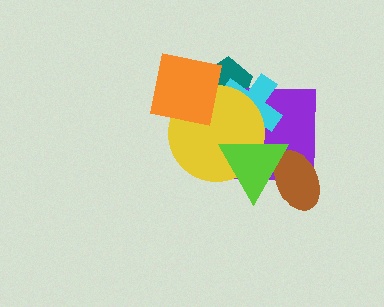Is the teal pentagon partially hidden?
Yes, it is partially covered by another shape.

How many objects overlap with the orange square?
3 objects overlap with the orange square.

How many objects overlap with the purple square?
4 objects overlap with the purple square.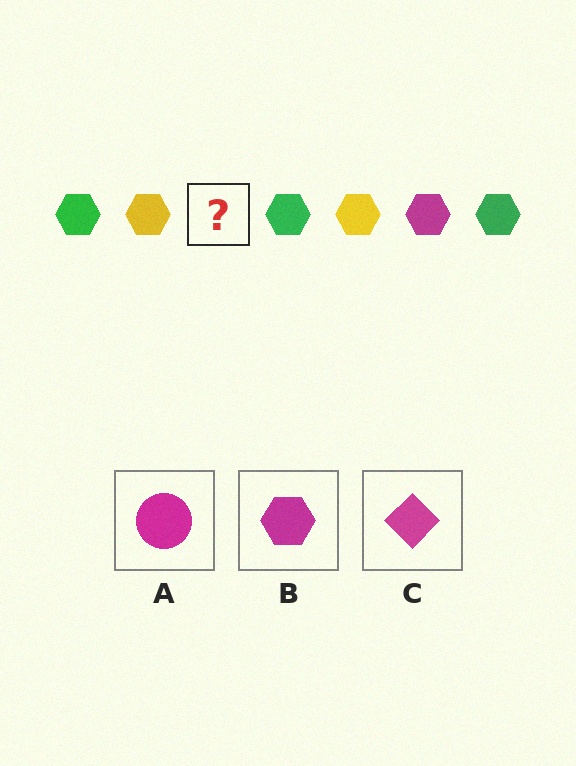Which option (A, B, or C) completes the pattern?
B.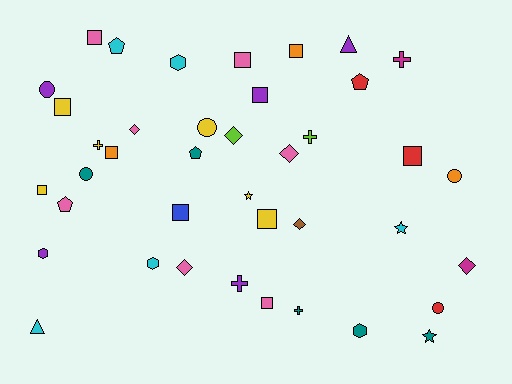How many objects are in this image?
There are 40 objects.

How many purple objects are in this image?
There are 5 purple objects.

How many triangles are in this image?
There are 2 triangles.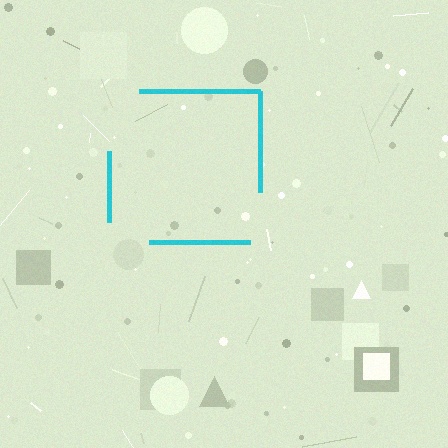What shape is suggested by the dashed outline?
The dashed outline suggests a square.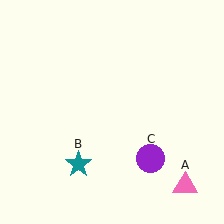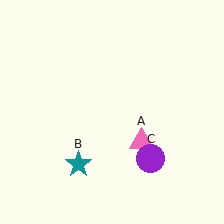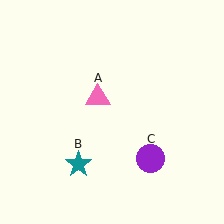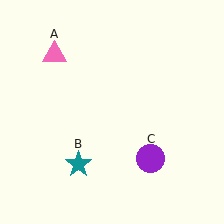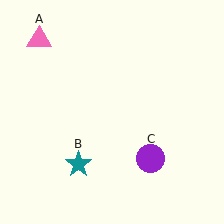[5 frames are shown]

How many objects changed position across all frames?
1 object changed position: pink triangle (object A).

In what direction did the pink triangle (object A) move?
The pink triangle (object A) moved up and to the left.